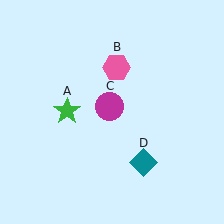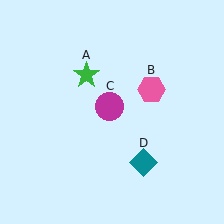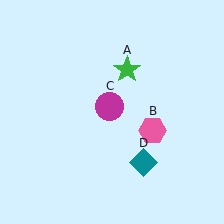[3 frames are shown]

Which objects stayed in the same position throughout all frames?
Magenta circle (object C) and teal diamond (object D) remained stationary.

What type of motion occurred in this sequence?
The green star (object A), pink hexagon (object B) rotated clockwise around the center of the scene.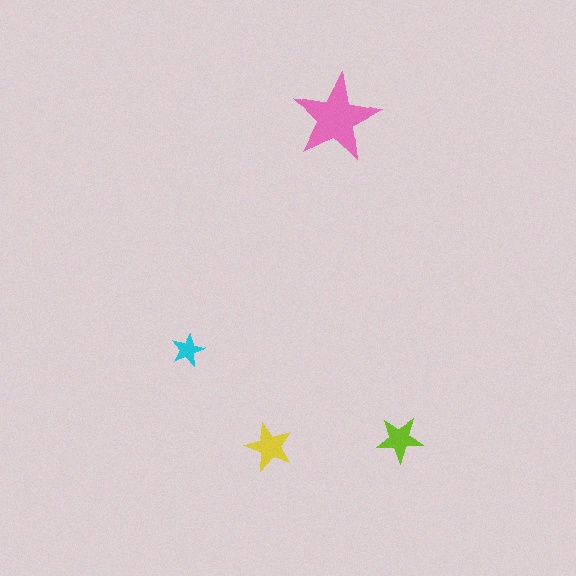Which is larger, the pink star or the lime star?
The pink one.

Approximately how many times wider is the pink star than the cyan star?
About 2.5 times wider.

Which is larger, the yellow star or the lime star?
The yellow one.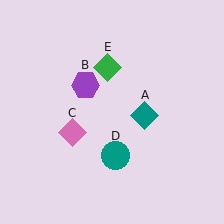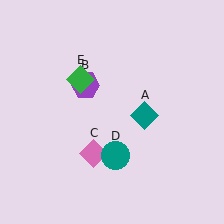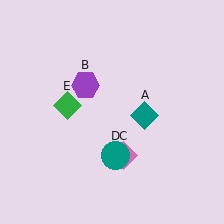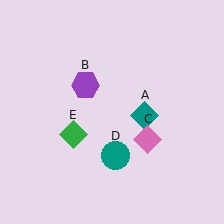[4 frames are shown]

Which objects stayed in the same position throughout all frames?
Teal diamond (object A) and purple hexagon (object B) and teal circle (object D) remained stationary.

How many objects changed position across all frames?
2 objects changed position: pink diamond (object C), green diamond (object E).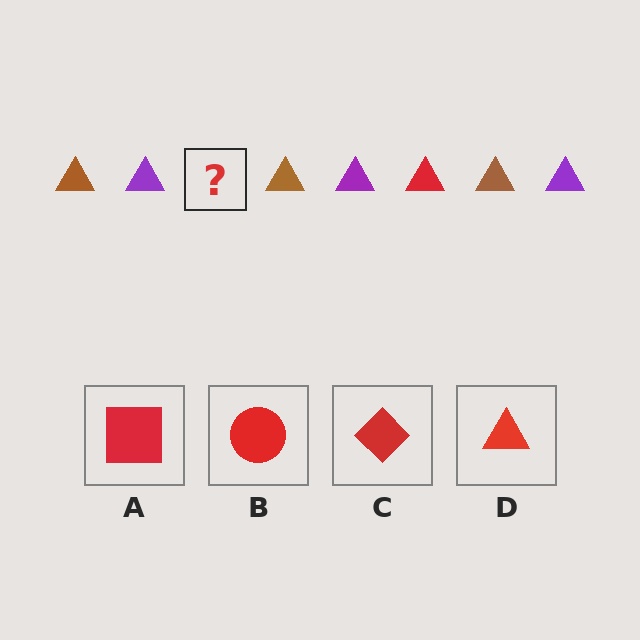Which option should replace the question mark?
Option D.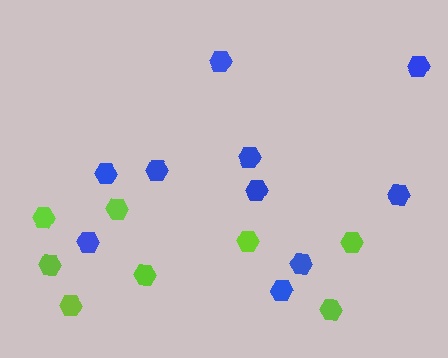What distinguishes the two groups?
There are 2 groups: one group of lime hexagons (8) and one group of blue hexagons (10).